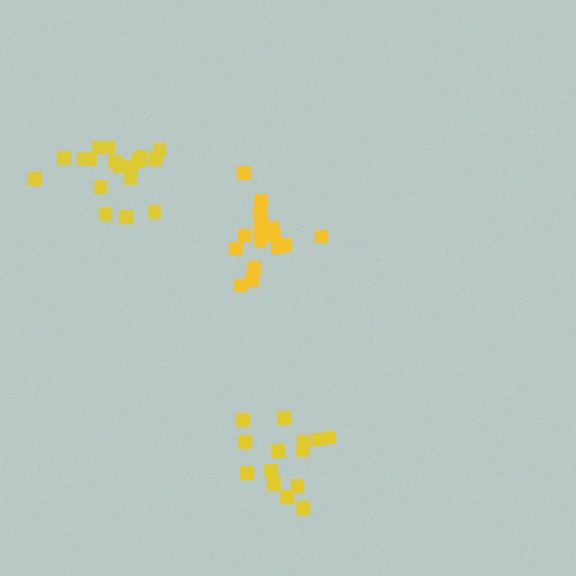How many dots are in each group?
Group 1: 14 dots, Group 2: 19 dots, Group 3: 16 dots (49 total).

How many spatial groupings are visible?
There are 3 spatial groupings.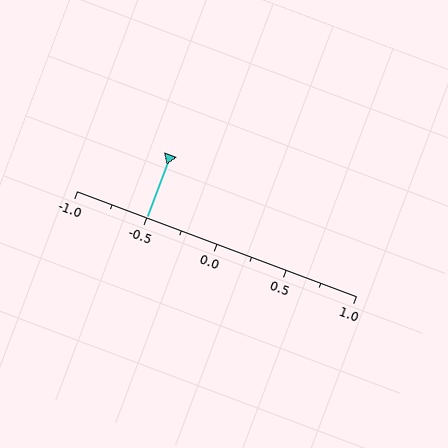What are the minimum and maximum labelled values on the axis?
The axis runs from -1.0 to 1.0.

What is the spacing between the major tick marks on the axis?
The major ticks are spaced 0.5 apart.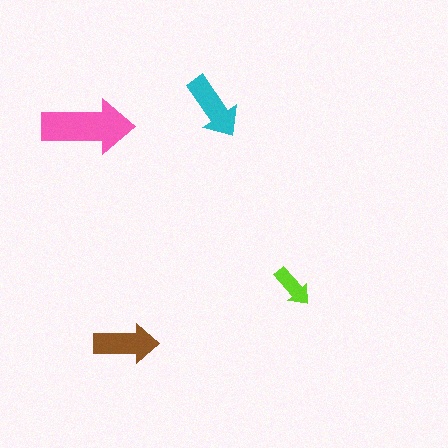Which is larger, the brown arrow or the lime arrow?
The brown one.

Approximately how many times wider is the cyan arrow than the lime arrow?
About 1.5 times wider.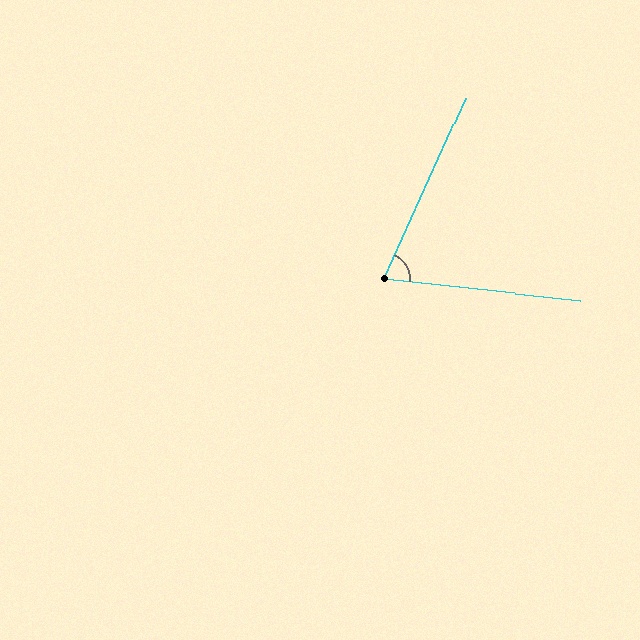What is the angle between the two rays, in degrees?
Approximately 72 degrees.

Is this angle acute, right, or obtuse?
It is acute.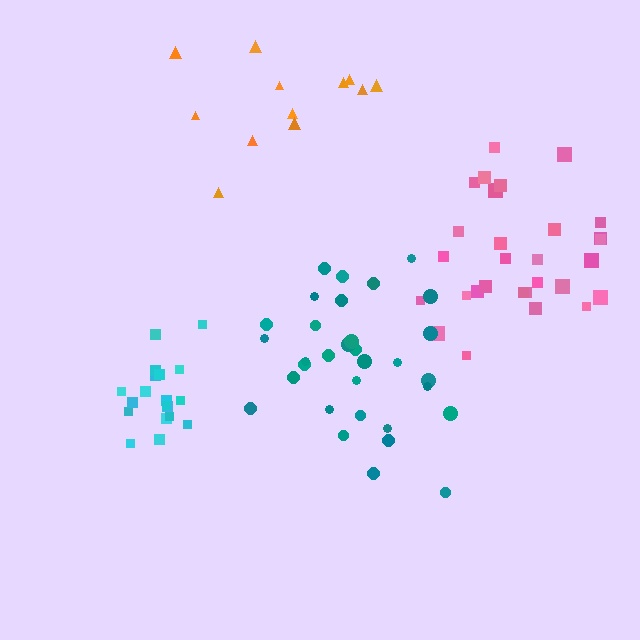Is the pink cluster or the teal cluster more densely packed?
Pink.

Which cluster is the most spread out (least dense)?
Orange.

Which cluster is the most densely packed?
Cyan.